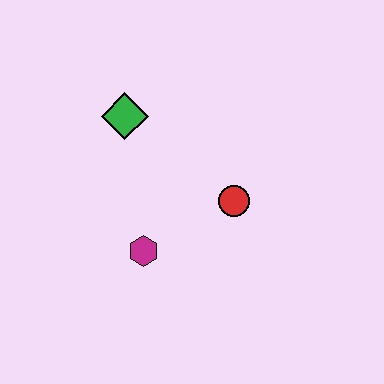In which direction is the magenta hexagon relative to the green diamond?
The magenta hexagon is below the green diamond.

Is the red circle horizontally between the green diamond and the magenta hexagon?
No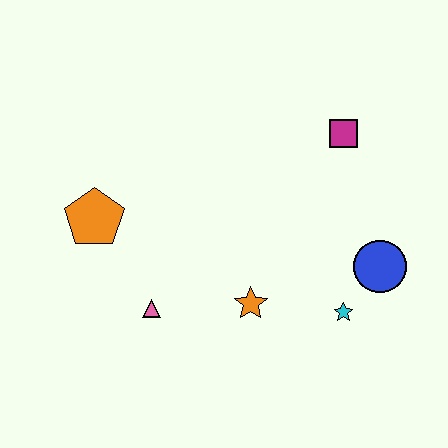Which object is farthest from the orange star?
The magenta square is farthest from the orange star.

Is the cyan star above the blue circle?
No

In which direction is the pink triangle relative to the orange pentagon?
The pink triangle is below the orange pentagon.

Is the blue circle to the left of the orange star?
No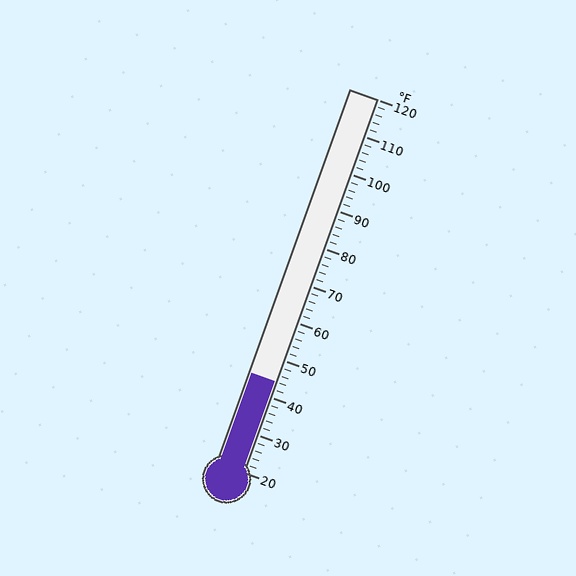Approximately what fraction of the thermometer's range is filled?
The thermometer is filled to approximately 25% of its range.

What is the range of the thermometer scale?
The thermometer scale ranges from 20°F to 120°F.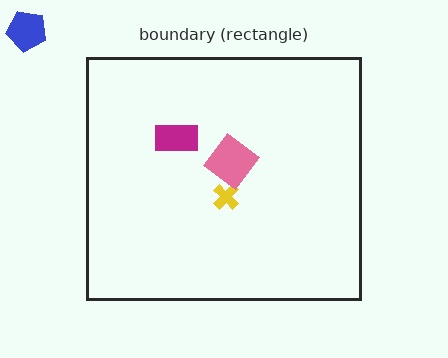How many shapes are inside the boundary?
3 inside, 1 outside.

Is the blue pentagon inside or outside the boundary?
Outside.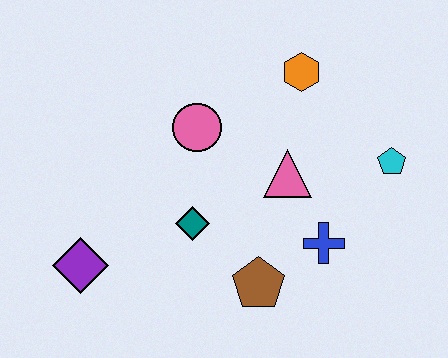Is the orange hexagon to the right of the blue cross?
No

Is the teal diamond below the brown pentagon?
No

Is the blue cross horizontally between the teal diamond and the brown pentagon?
No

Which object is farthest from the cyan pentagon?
The purple diamond is farthest from the cyan pentagon.